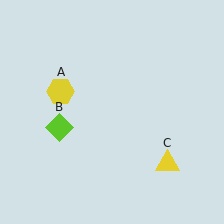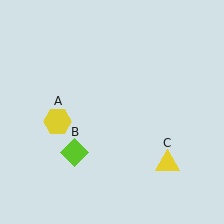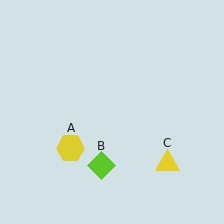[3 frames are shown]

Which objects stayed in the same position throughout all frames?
Yellow triangle (object C) remained stationary.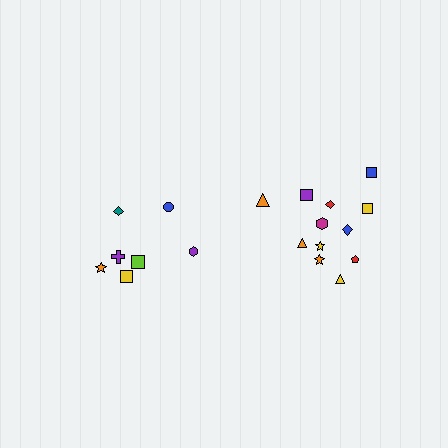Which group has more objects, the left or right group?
The right group.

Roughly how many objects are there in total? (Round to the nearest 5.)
Roughly 20 objects in total.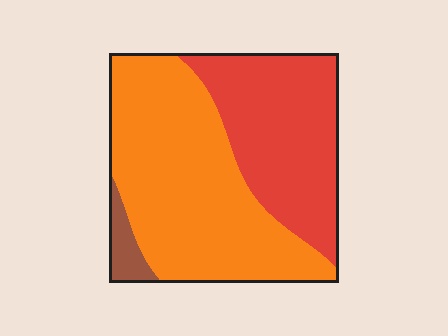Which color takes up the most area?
Orange, at roughly 55%.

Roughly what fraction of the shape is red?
Red covers 38% of the shape.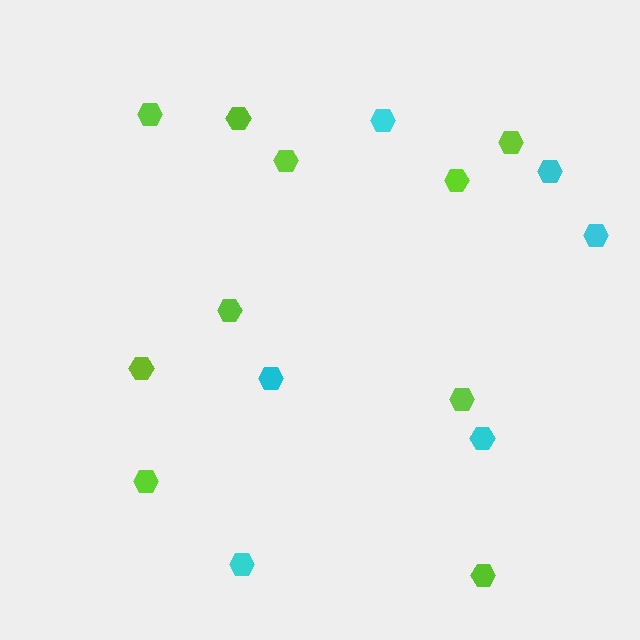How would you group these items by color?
There are 2 groups: one group of cyan hexagons (6) and one group of lime hexagons (10).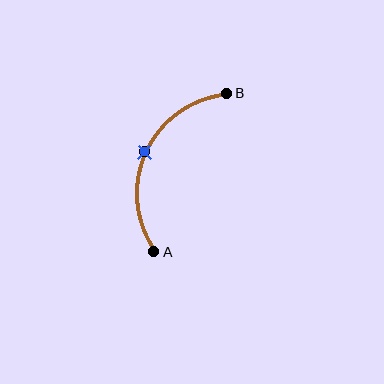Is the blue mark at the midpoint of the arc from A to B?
Yes. The blue mark lies on the arc at equal arc-length from both A and B — it is the arc midpoint.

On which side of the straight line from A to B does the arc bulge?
The arc bulges to the left of the straight line connecting A and B.